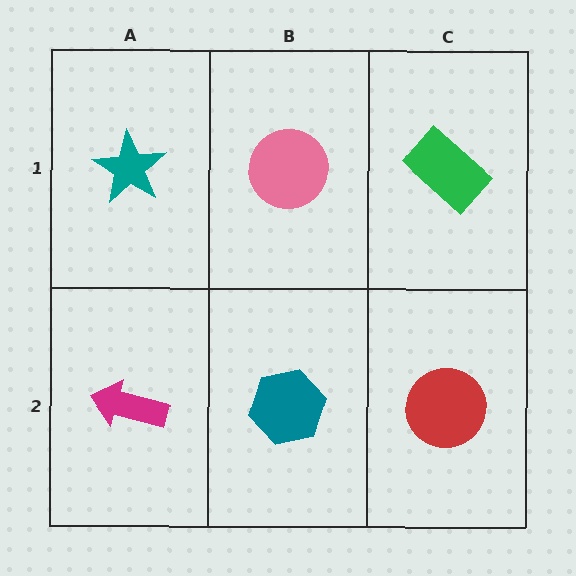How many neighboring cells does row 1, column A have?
2.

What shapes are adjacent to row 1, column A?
A magenta arrow (row 2, column A), a pink circle (row 1, column B).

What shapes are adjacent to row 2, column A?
A teal star (row 1, column A), a teal hexagon (row 2, column B).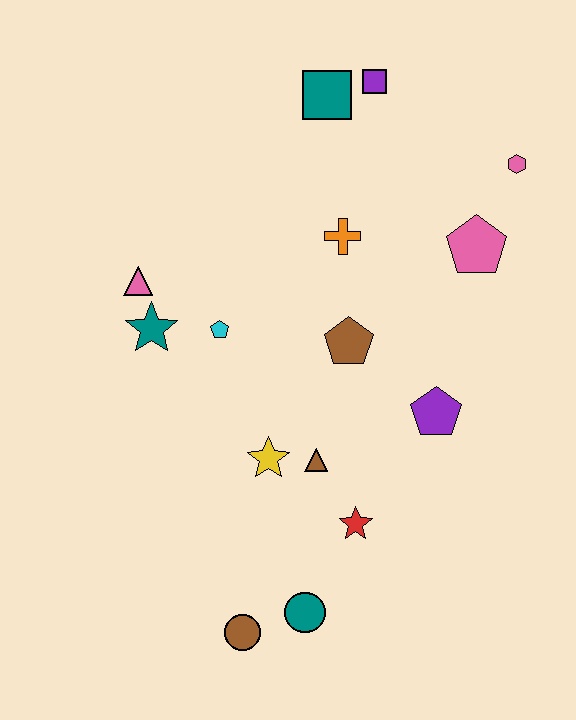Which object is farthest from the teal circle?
The purple square is farthest from the teal circle.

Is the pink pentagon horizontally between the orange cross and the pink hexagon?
Yes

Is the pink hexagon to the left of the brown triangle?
No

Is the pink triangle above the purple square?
No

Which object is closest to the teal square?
The purple square is closest to the teal square.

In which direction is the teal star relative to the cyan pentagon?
The teal star is to the left of the cyan pentagon.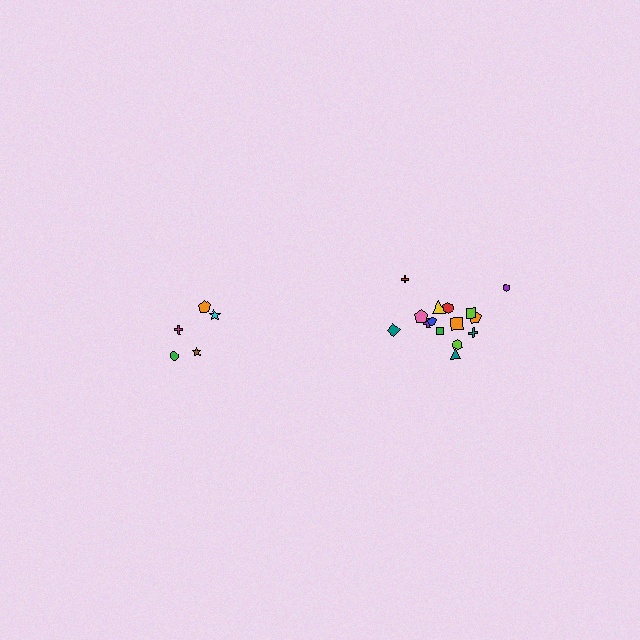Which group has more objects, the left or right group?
The right group.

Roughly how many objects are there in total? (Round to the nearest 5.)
Roughly 20 objects in total.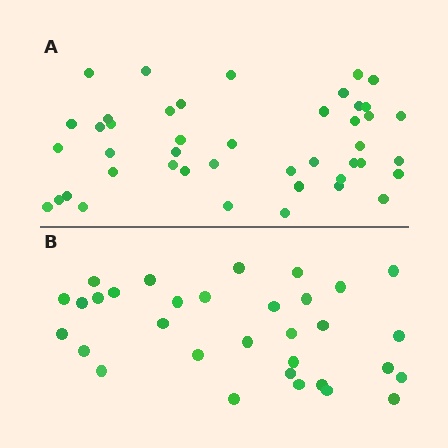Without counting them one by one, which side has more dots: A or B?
Region A (the top region) has more dots.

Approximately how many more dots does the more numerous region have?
Region A has roughly 12 or so more dots than region B.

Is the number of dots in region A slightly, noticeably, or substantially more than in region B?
Region A has noticeably more, but not dramatically so. The ratio is roughly 1.4 to 1.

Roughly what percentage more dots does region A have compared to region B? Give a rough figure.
About 40% more.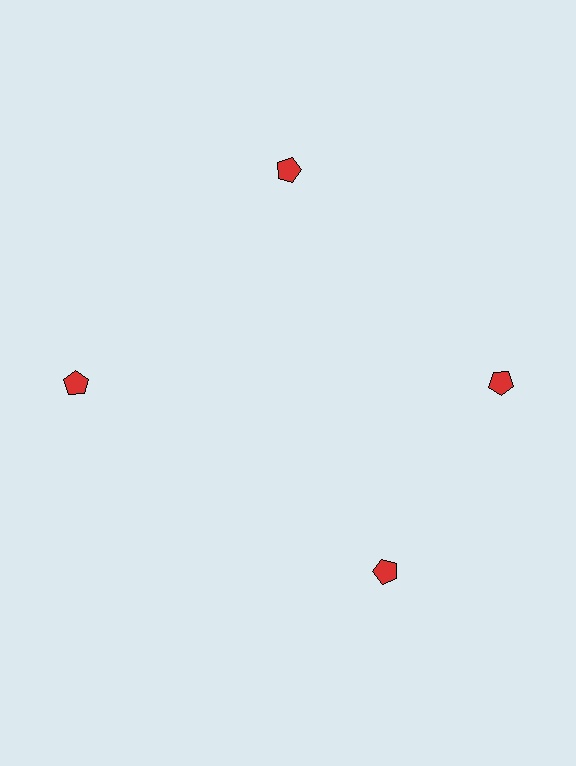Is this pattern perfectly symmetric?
No. The 4 red pentagons are arranged in a ring, but one element near the 6 o'clock position is rotated out of alignment along the ring, breaking the 4-fold rotational symmetry.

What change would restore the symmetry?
The symmetry would be restored by rotating it back into even spacing with its neighbors so that all 4 pentagons sit at equal angles and equal distance from the center.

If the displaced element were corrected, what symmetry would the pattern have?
It would have 4-fold rotational symmetry — the pattern would map onto itself every 90 degrees.